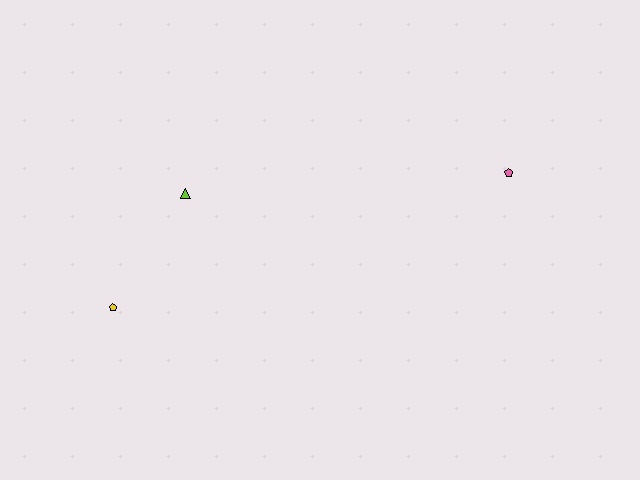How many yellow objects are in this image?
There is 1 yellow object.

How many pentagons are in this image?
There are 2 pentagons.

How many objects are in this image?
There are 3 objects.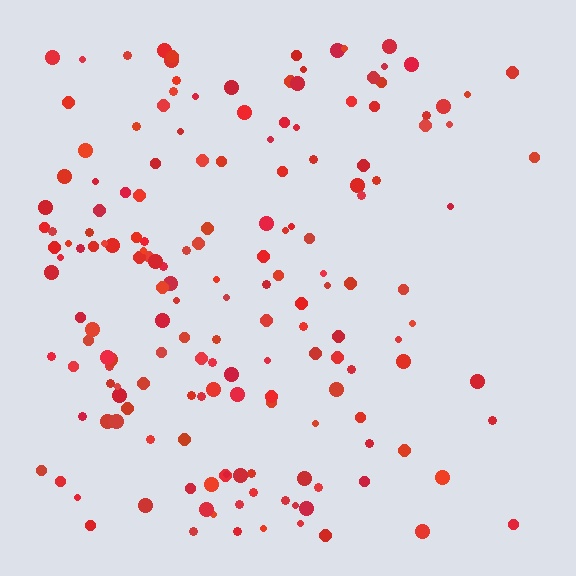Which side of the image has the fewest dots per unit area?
The right.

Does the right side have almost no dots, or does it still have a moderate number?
Still a moderate number, just noticeably fewer than the left.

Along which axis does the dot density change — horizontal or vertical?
Horizontal.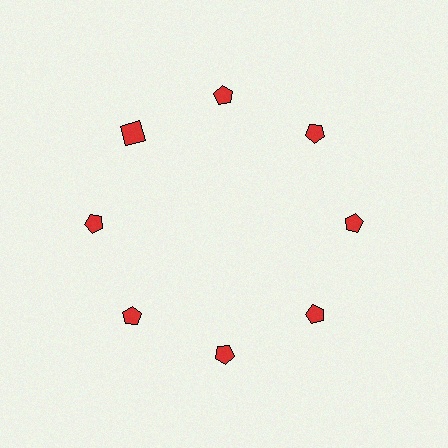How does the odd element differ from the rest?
It has a different shape: square instead of pentagon.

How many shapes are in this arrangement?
There are 8 shapes arranged in a ring pattern.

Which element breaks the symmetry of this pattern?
The red square at roughly the 10 o'clock position breaks the symmetry. All other shapes are red pentagons.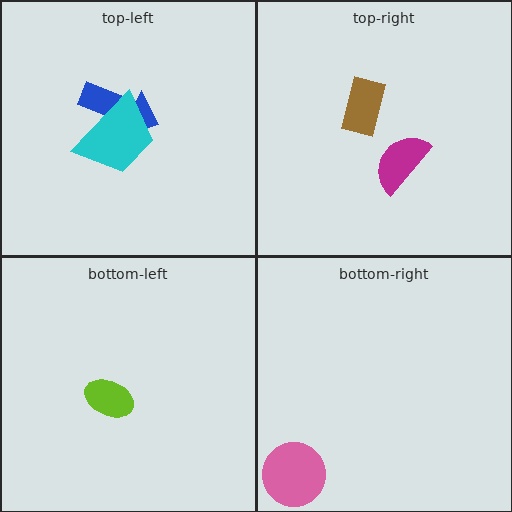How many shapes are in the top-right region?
2.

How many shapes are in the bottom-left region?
1.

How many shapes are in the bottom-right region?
1.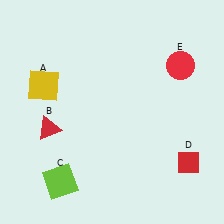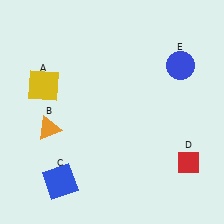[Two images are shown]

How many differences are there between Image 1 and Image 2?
There are 3 differences between the two images.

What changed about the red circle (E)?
In Image 1, E is red. In Image 2, it changed to blue.